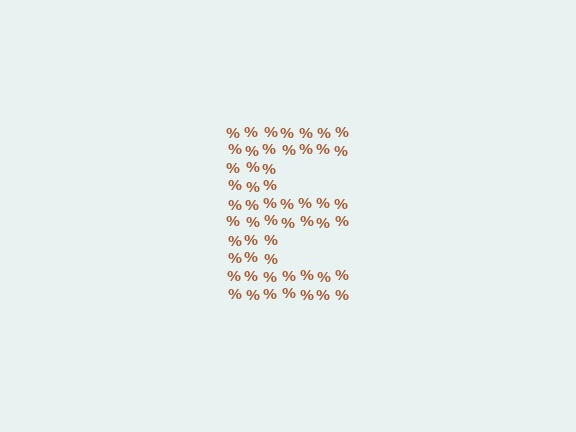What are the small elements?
The small elements are percent signs.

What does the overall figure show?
The overall figure shows the letter E.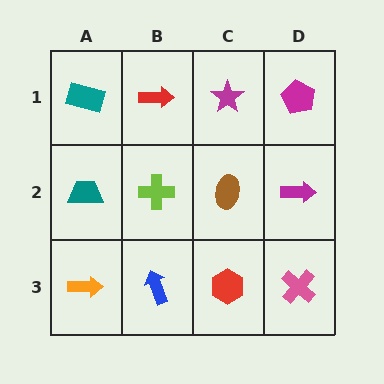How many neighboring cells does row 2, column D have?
3.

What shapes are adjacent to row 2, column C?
A magenta star (row 1, column C), a red hexagon (row 3, column C), a lime cross (row 2, column B), a magenta arrow (row 2, column D).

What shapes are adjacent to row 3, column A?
A teal trapezoid (row 2, column A), a blue arrow (row 3, column B).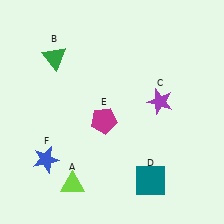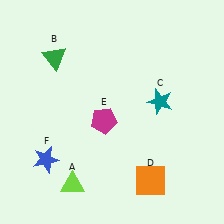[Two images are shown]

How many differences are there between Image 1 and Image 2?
There are 2 differences between the two images.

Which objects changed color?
C changed from purple to teal. D changed from teal to orange.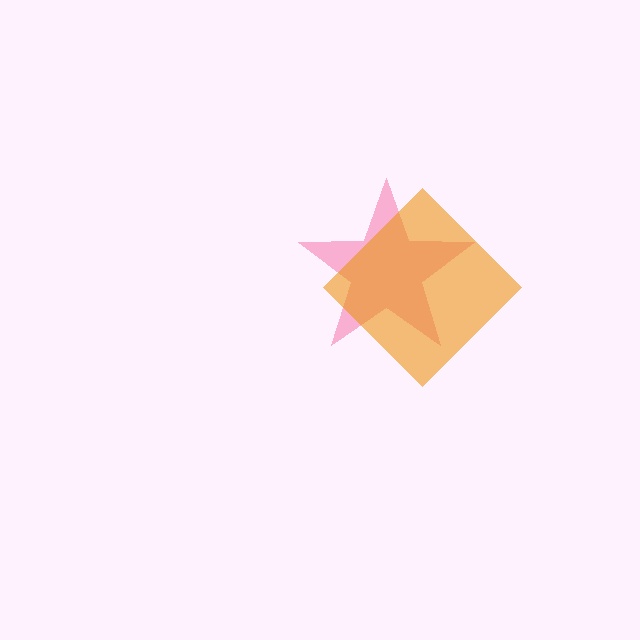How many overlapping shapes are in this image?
There are 2 overlapping shapes in the image.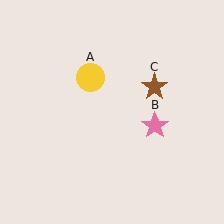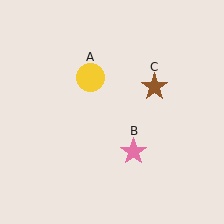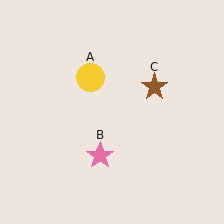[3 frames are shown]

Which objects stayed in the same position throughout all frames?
Yellow circle (object A) and brown star (object C) remained stationary.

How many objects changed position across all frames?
1 object changed position: pink star (object B).